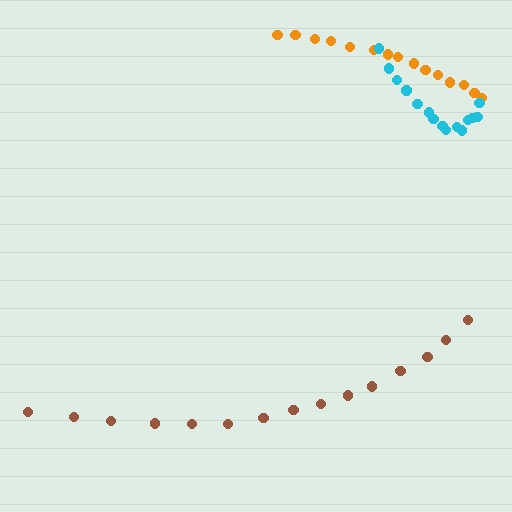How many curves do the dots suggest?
There are 3 distinct paths.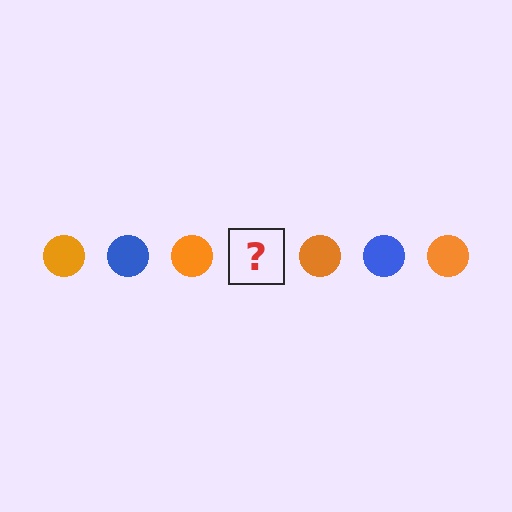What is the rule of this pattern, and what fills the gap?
The rule is that the pattern cycles through orange, blue circles. The gap should be filled with a blue circle.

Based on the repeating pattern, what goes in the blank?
The blank should be a blue circle.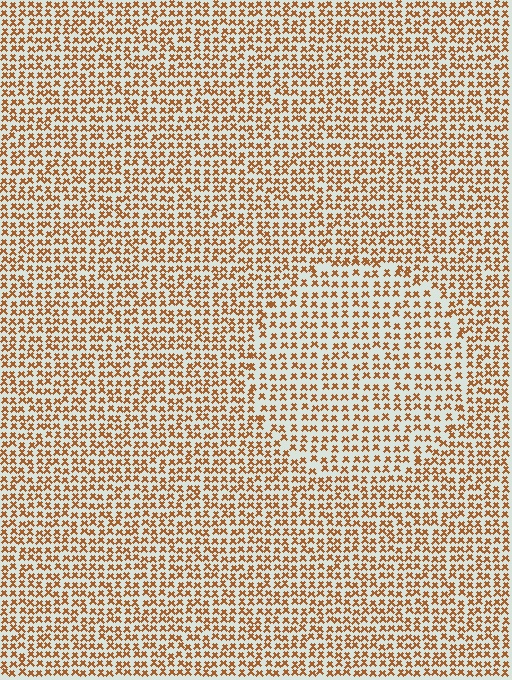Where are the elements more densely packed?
The elements are more densely packed outside the circle boundary.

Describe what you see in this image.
The image contains small brown elements arranged at two different densities. A circle-shaped region is visible where the elements are less densely packed than the surrounding area.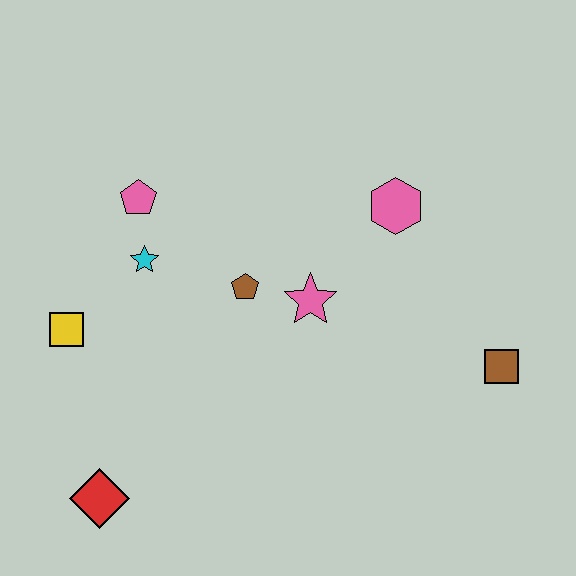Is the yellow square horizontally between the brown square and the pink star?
No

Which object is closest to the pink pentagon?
The cyan star is closest to the pink pentagon.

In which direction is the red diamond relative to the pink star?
The red diamond is to the left of the pink star.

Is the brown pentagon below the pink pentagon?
Yes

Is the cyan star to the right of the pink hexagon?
No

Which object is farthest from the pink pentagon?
The brown square is farthest from the pink pentagon.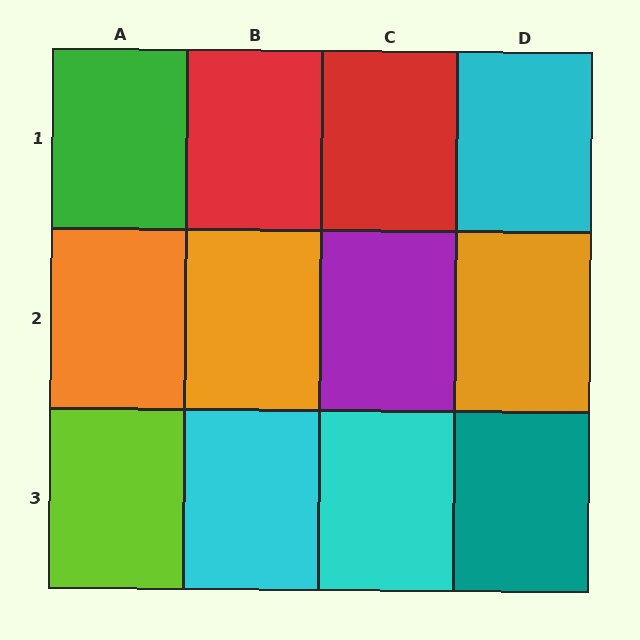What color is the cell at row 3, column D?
Teal.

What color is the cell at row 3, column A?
Lime.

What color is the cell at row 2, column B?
Orange.